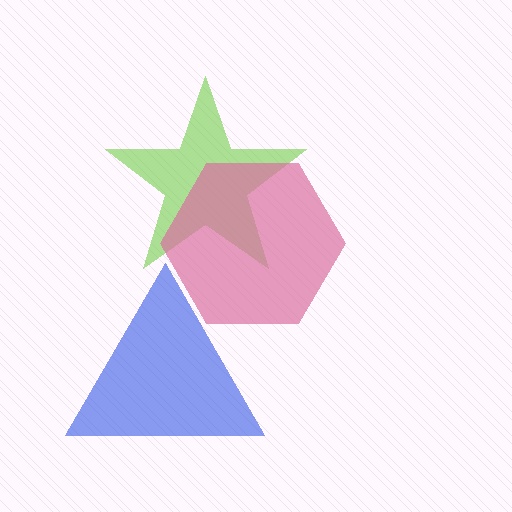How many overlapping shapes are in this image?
There are 3 overlapping shapes in the image.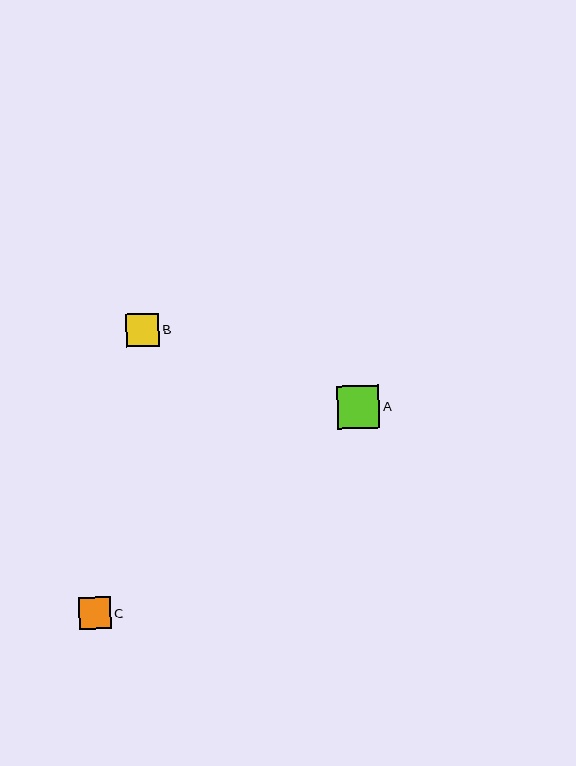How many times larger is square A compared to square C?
Square A is approximately 1.3 times the size of square C.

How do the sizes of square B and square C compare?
Square B and square C are approximately the same size.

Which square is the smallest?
Square C is the smallest with a size of approximately 33 pixels.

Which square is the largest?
Square A is the largest with a size of approximately 43 pixels.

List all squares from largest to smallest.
From largest to smallest: A, B, C.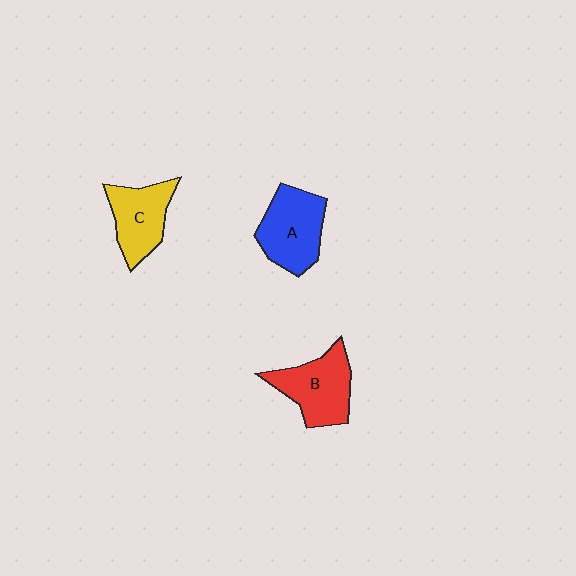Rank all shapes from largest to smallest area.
From largest to smallest: A (blue), B (red), C (yellow).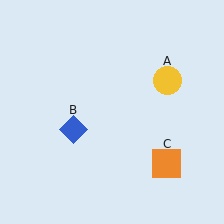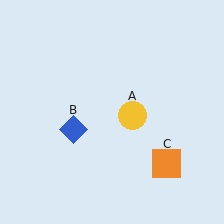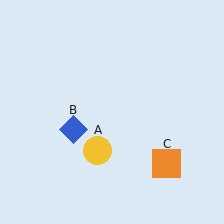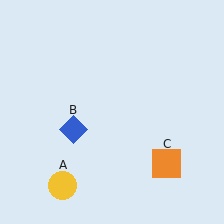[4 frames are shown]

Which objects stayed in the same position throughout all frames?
Blue diamond (object B) and orange square (object C) remained stationary.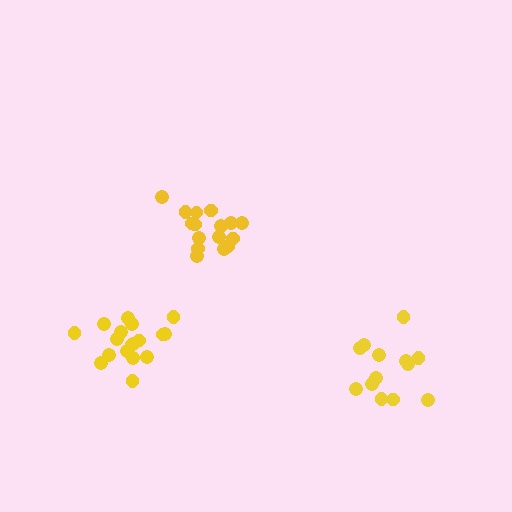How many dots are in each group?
Group 1: 16 dots, Group 2: 13 dots, Group 3: 18 dots (47 total).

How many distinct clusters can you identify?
There are 3 distinct clusters.